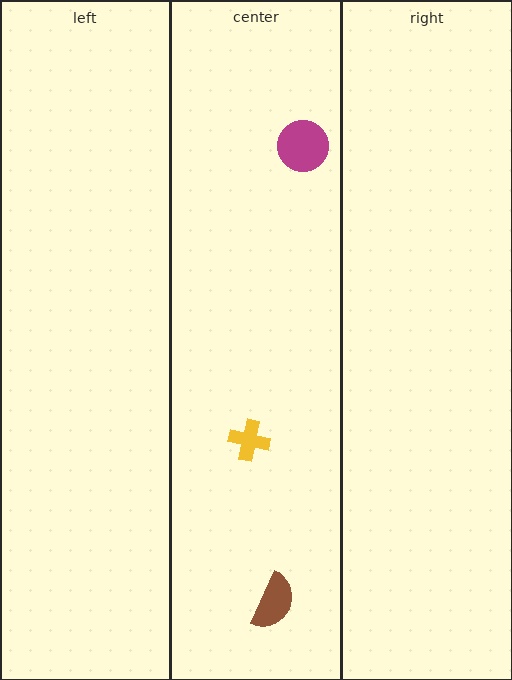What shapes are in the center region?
The magenta circle, the brown semicircle, the yellow cross.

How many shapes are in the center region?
3.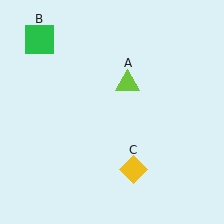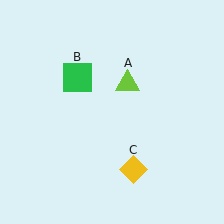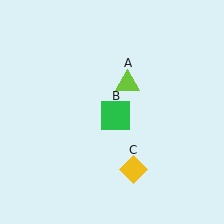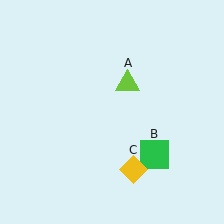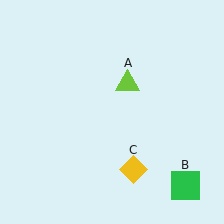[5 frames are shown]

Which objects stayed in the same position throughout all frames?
Lime triangle (object A) and yellow diamond (object C) remained stationary.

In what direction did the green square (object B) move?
The green square (object B) moved down and to the right.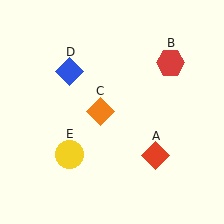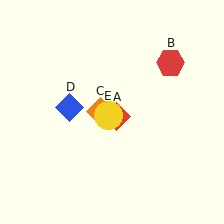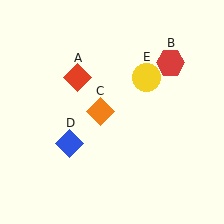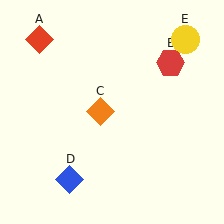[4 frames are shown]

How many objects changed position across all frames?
3 objects changed position: red diamond (object A), blue diamond (object D), yellow circle (object E).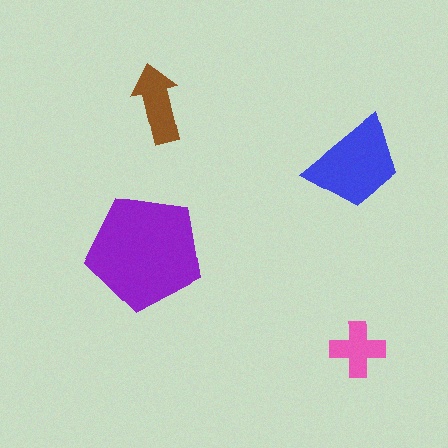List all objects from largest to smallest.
The purple pentagon, the blue trapezoid, the brown arrow, the pink cross.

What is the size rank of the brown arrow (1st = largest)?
3rd.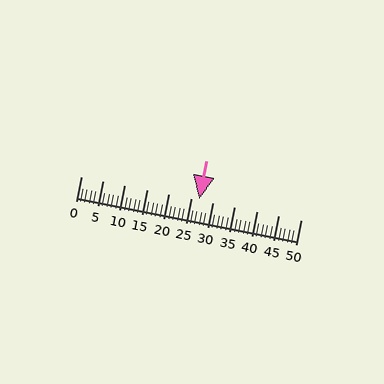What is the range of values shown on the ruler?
The ruler shows values from 0 to 50.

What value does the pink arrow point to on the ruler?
The pink arrow points to approximately 27.